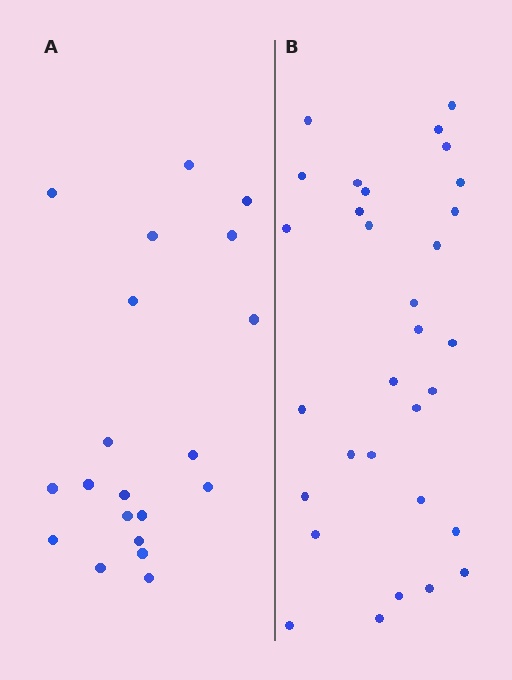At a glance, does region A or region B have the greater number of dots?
Region B (the right region) has more dots.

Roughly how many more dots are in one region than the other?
Region B has roughly 12 or so more dots than region A.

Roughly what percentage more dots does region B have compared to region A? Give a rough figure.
About 55% more.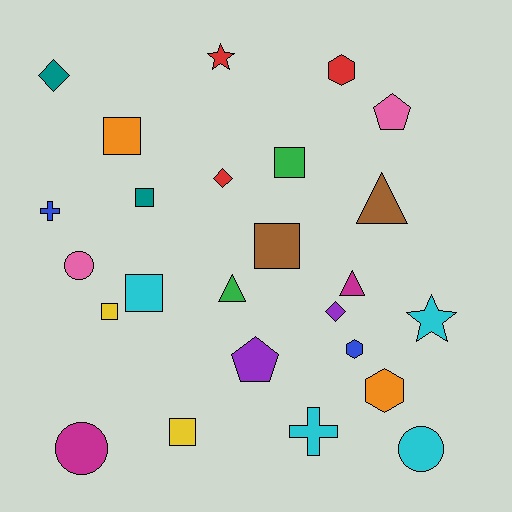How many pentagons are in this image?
There are 2 pentagons.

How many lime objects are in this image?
There are no lime objects.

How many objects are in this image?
There are 25 objects.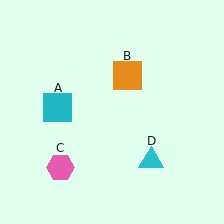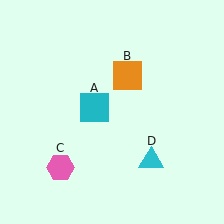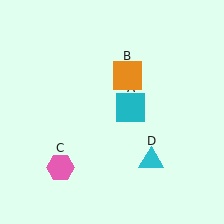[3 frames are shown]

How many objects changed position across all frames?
1 object changed position: cyan square (object A).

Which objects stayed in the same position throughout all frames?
Orange square (object B) and pink hexagon (object C) and cyan triangle (object D) remained stationary.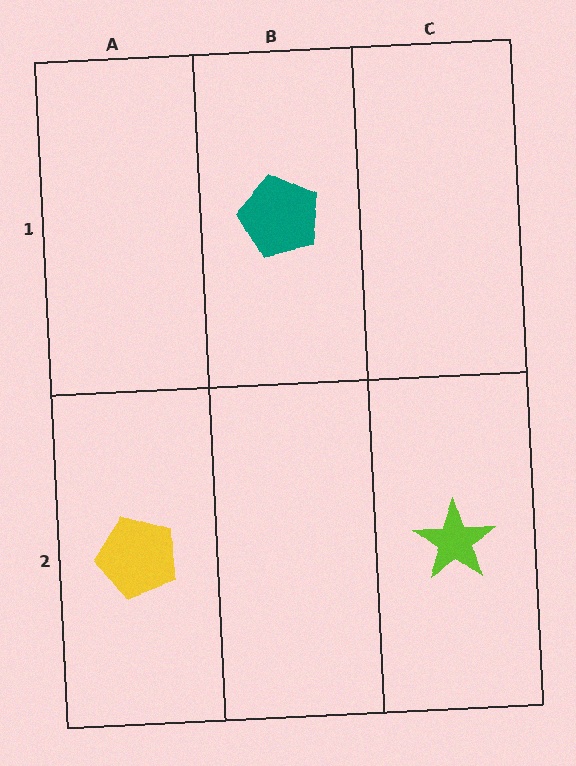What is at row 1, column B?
A teal pentagon.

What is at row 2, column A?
A yellow pentagon.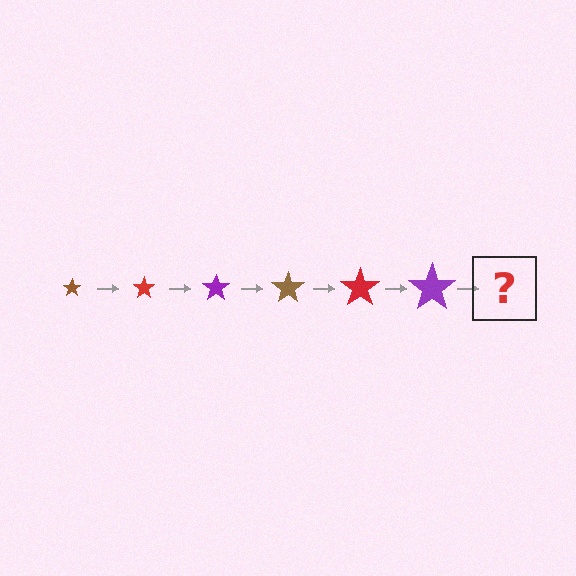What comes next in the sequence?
The next element should be a brown star, larger than the previous one.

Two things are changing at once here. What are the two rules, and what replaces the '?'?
The two rules are that the star grows larger each step and the color cycles through brown, red, and purple. The '?' should be a brown star, larger than the previous one.